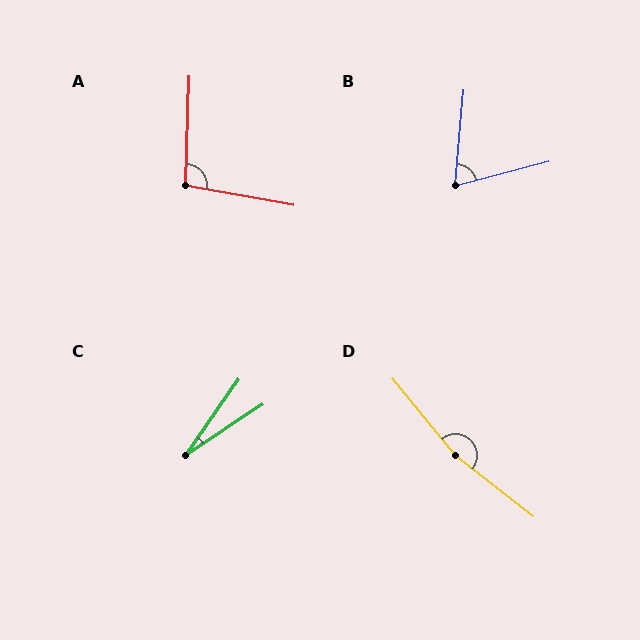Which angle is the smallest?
C, at approximately 21 degrees.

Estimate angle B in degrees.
Approximately 70 degrees.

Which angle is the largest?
D, at approximately 167 degrees.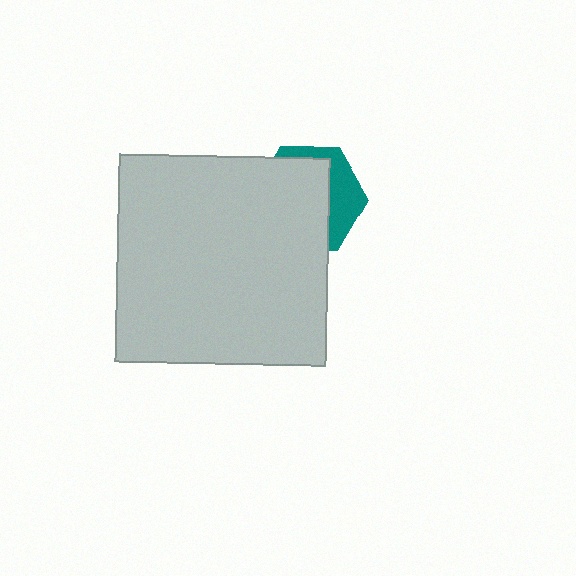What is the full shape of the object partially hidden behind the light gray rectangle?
The partially hidden object is a teal hexagon.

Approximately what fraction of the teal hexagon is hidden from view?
Roughly 66% of the teal hexagon is hidden behind the light gray rectangle.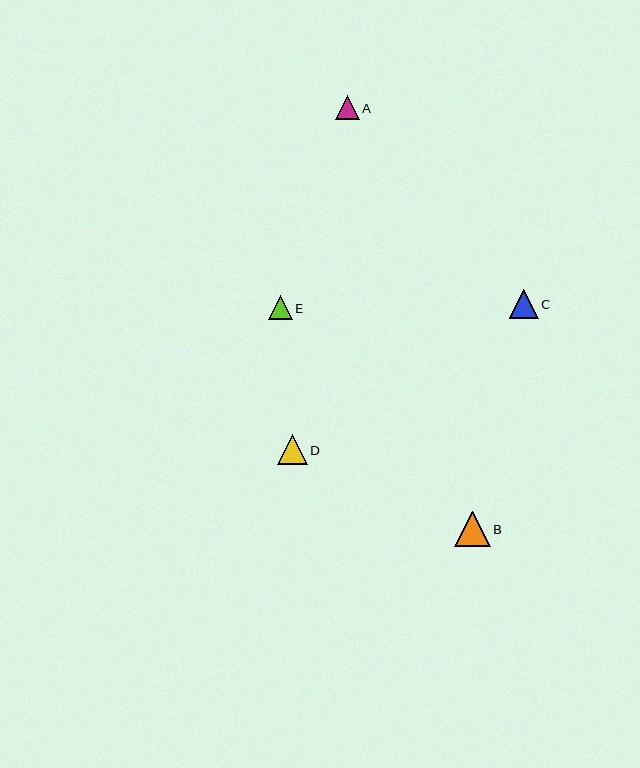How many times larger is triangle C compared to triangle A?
Triangle C is approximately 1.2 times the size of triangle A.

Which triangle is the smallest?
Triangle A is the smallest with a size of approximately 24 pixels.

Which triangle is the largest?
Triangle B is the largest with a size of approximately 35 pixels.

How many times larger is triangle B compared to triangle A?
Triangle B is approximately 1.5 times the size of triangle A.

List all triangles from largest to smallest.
From largest to smallest: B, D, C, E, A.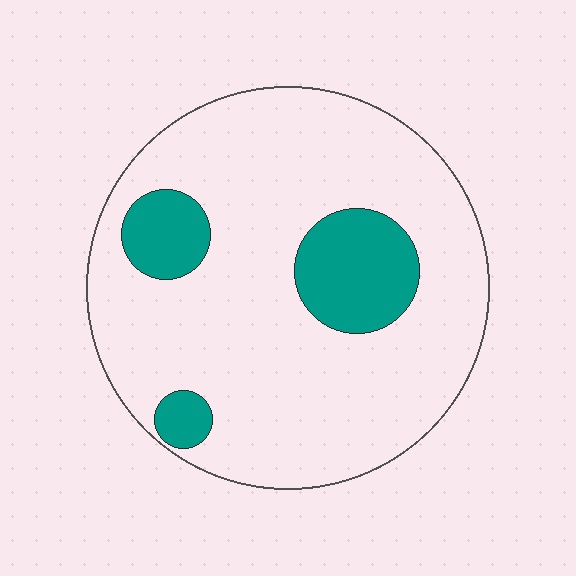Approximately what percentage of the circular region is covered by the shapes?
Approximately 15%.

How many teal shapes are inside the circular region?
3.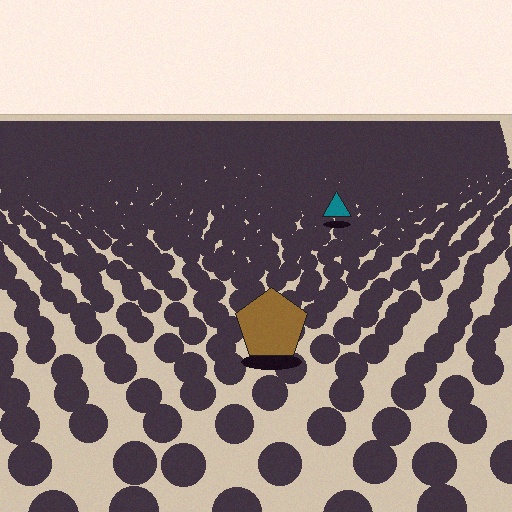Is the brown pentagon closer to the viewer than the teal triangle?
Yes. The brown pentagon is closer — you can tell from the texture gradient: the ground texture is coarser near it.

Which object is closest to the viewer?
The brown pentagon is closest. The texture marks near it are larger and more spread out.